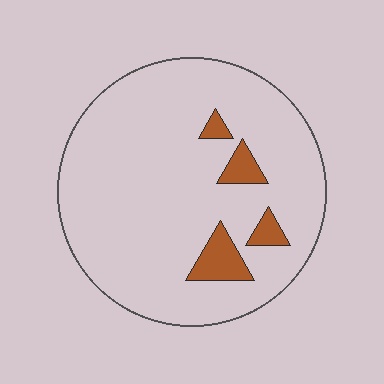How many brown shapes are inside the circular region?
4.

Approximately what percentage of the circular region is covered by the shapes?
Approximately 10%.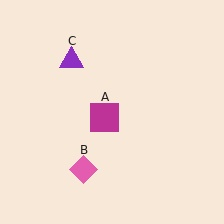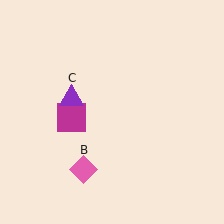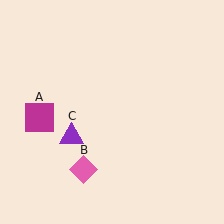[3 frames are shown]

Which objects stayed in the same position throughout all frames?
Pink diamond (object B) remained stationary.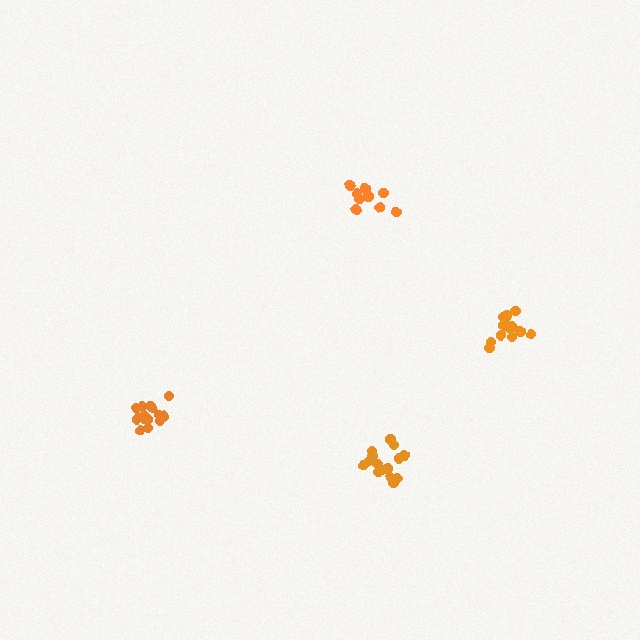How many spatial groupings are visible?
There are 4 spatial groupings.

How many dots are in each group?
Group 1: 15 dots, Group 2: 14 dots, Group 3: 10 dots, Group 4: 15 dots (54 total).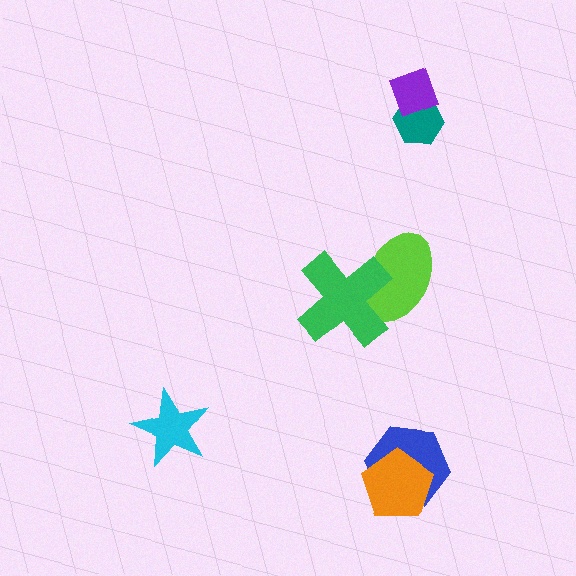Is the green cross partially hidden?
No, no other shape covers it.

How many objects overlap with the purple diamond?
1 object overlaps with the purple diamond.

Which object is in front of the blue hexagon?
The orange pentagon is in front of the blue hexagon.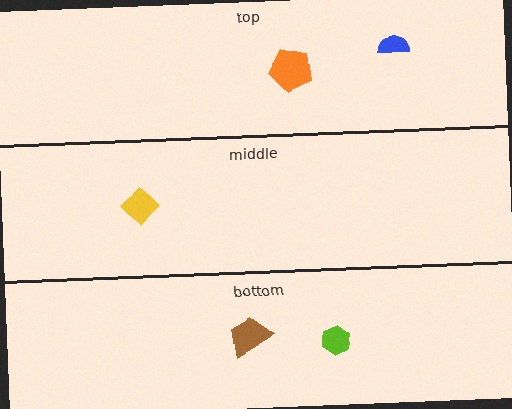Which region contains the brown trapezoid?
The bottom region.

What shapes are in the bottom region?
The brown trapezoid, the lime hexagon.